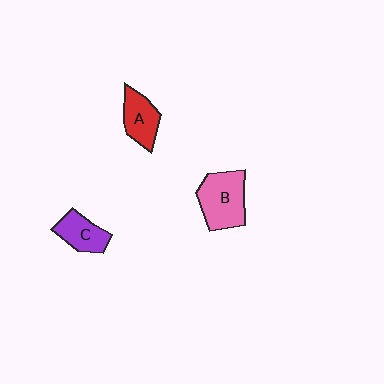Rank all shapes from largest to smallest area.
From largest to smallest: B (pink), A (red), C (purple).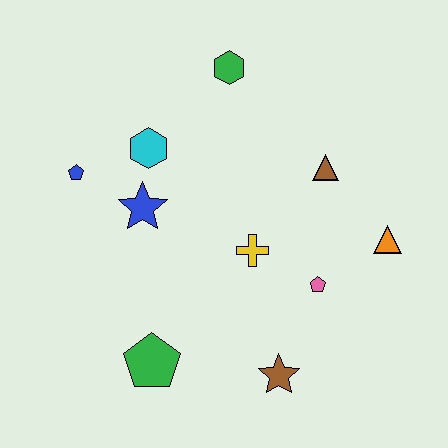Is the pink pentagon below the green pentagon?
No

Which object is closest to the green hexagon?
The cyan hexagon is closest to the green hexagon.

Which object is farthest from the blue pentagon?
The orange triangle is farthest from the blue pentagon.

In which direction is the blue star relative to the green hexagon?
The blue star is below the green hexagon.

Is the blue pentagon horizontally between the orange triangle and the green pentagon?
No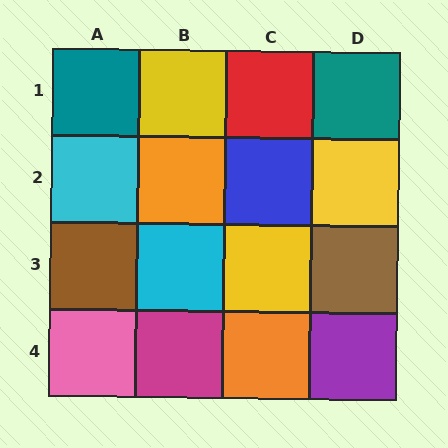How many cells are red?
1 cell is red.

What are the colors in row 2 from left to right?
Cyan, orange, blue, yellow.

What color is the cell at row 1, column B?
Yellow.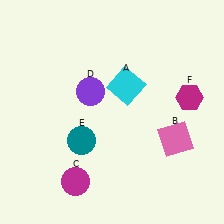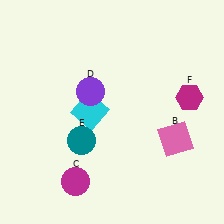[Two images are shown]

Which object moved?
The cyan square (A) moved left.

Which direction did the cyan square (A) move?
The cyan square (A) moved left.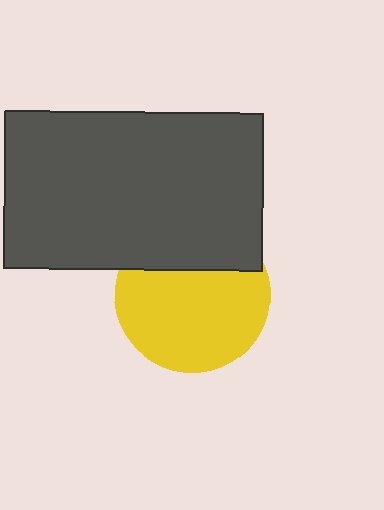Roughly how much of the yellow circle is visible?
Most of it is visible (roughly 69%).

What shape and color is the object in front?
The object in front is a dark gray rectangle.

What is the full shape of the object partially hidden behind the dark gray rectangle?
The partially hidden object is a yellow circle.